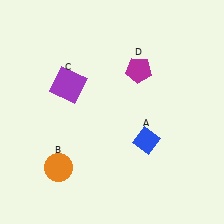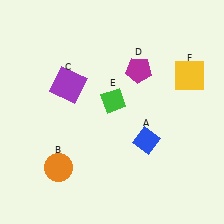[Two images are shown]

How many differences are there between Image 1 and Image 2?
There are 2 differences between the two images.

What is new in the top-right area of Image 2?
A green diamond (E) was added in the top-right area of Image 2.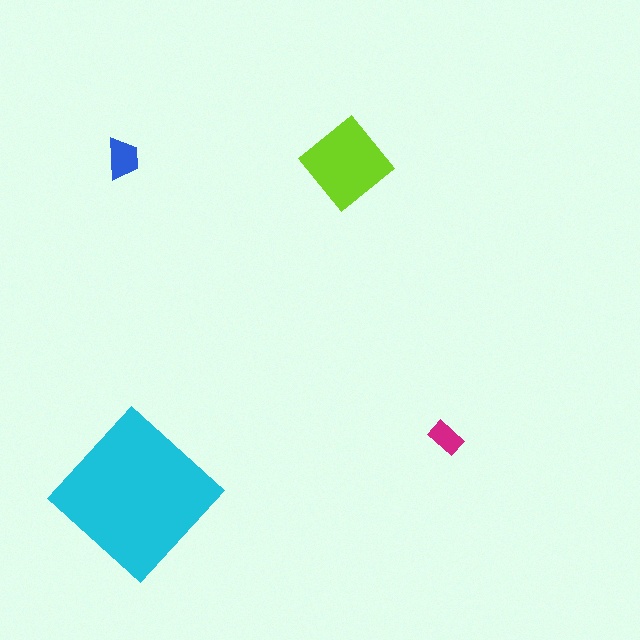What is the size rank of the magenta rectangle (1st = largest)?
4th.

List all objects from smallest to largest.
The magenta rectangle, the blue trapezoid, the lime diamond, the cyan diamond.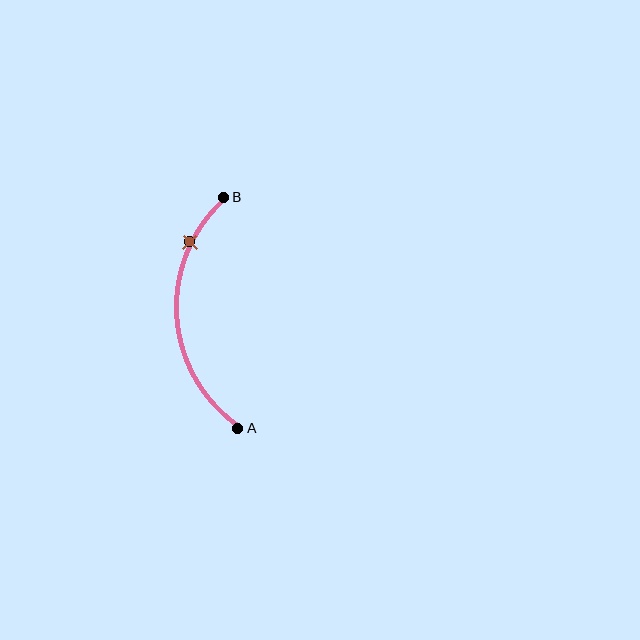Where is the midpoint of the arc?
The arc midpoint is the point on the curve farthest from the straight line joining A and B. It sits to the left of that line.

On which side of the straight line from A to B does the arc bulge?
The arc bulges to the left of the straight line connecting A and B.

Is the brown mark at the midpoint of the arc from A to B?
No. The brown mark lies on the arc but is closer to endpoint B. The arc midpoint would be at the point on the curve equidistant along the arc from both A and B.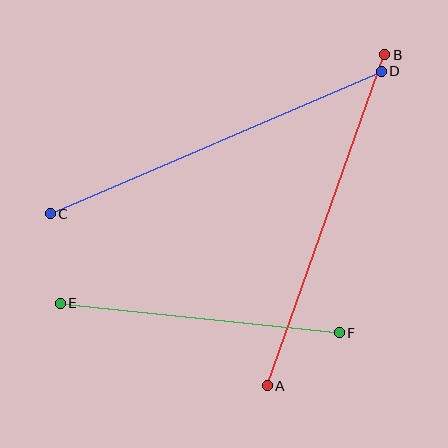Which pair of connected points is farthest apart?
Points C and D are farthest apart.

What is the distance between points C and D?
The distance is approximately 361 pixels.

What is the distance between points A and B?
The distance is approximately 351 pixels.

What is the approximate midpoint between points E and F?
The midpoint is at approximately (200, 318) pixels.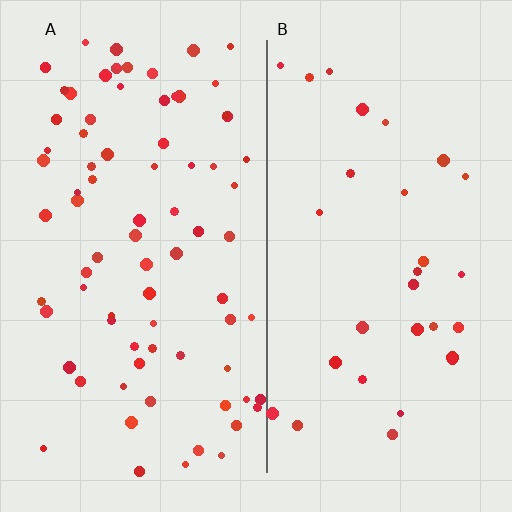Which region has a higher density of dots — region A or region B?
A (the left).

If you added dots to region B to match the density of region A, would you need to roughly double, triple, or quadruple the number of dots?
Approximately triple.